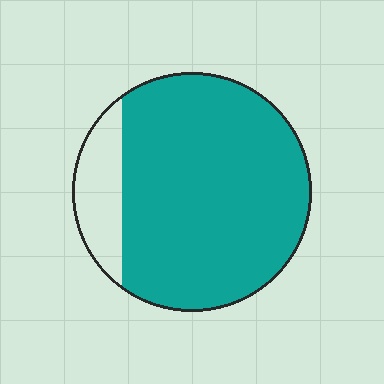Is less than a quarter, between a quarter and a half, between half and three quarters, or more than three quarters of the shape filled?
More than three quarters.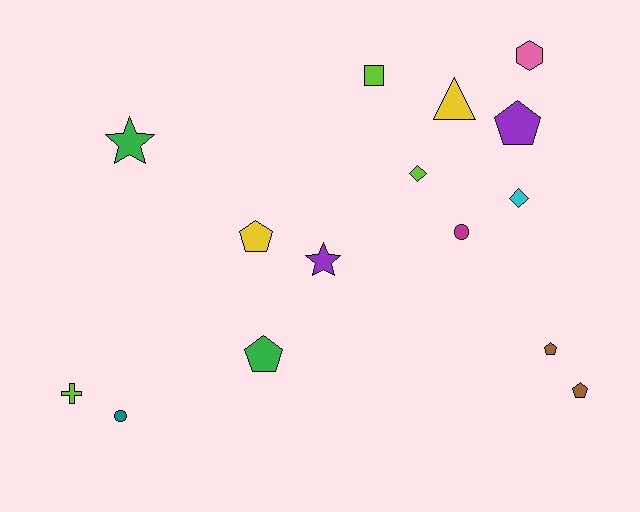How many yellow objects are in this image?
There are 2 yellow objects.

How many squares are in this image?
There is 1 square.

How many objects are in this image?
There are 15 objects.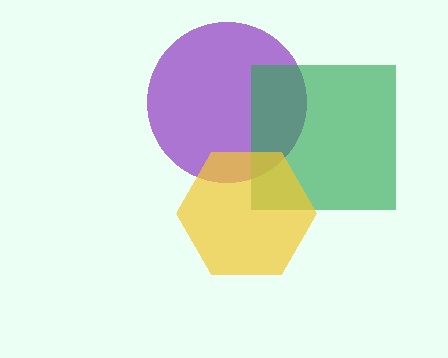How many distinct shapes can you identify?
There are 3 distinct shapes: a purple circle, a green square, a yellow hexagon.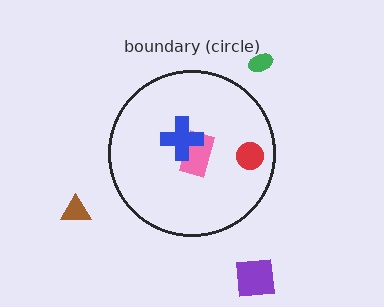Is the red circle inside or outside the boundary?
Inside.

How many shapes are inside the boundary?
3 inside, 3 outside.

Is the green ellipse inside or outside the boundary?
Outside.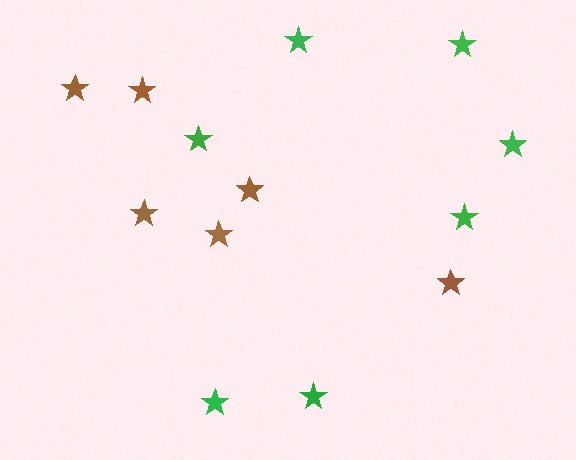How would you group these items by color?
There are 2 groups: one group of green stars (7) and one group of brown stars (6).